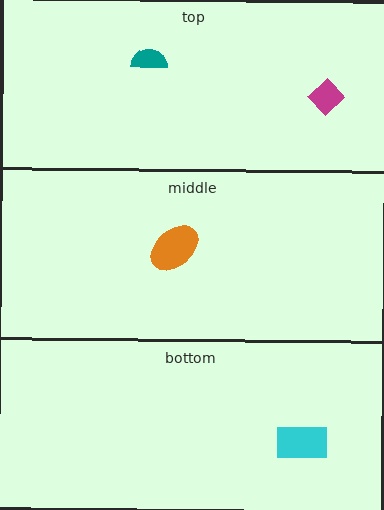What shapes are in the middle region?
The orange ellipse.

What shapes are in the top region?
The teal semicircle, the magenta diamond.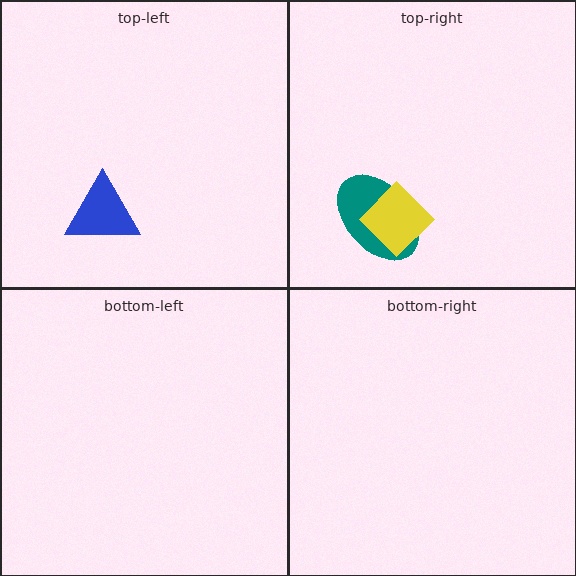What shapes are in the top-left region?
The blue triangle.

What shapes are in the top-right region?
The teal ellipse, the yellow diamond.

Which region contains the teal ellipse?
The top-right region.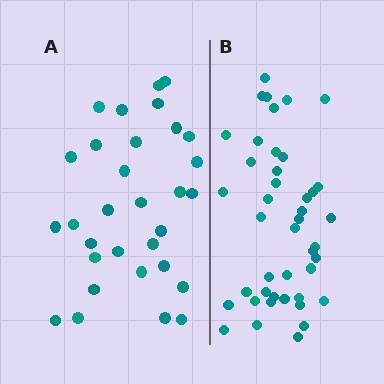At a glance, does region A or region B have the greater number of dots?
Region B (the right region) has more dots.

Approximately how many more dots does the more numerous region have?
Region B has roughly 12 or so more dots than region A.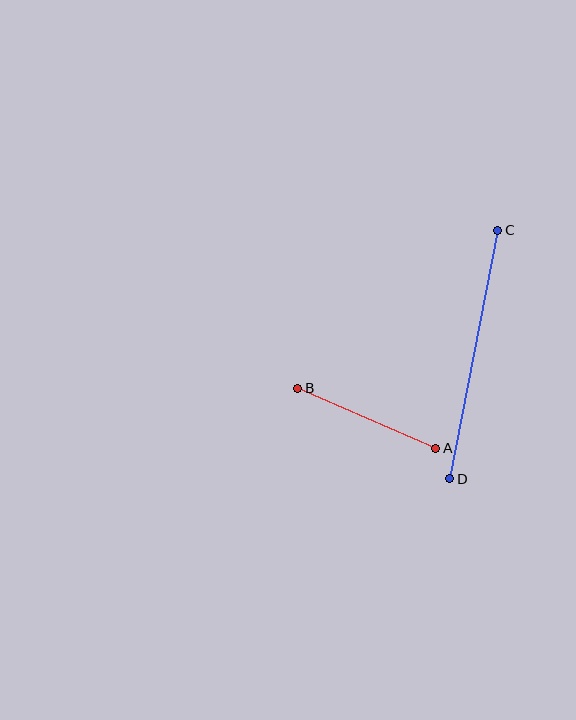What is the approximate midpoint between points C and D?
The midpoint is at approximately (474, 355) pixels.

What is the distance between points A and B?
The distance is approximately 150 pixels.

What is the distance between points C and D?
The distance is approximately 253 pixels.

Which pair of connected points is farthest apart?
Points C and D are farthest apart.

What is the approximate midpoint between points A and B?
The midpoint is at approximately (367, 418) pixels.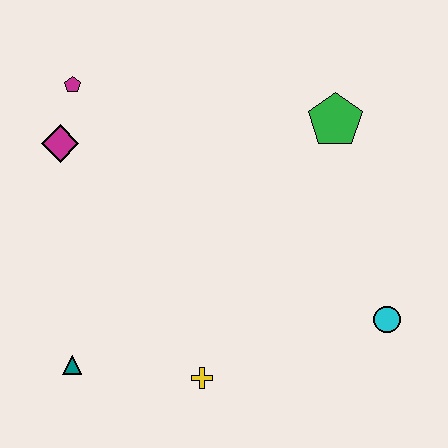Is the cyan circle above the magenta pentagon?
No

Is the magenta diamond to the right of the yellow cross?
No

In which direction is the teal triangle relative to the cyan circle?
The teal triangle is to the left of the cyan circle.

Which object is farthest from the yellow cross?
The magenta pentagon is farthest from the yellow cross.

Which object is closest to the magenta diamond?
The magenta pentagon is closest to the magenta diamond.